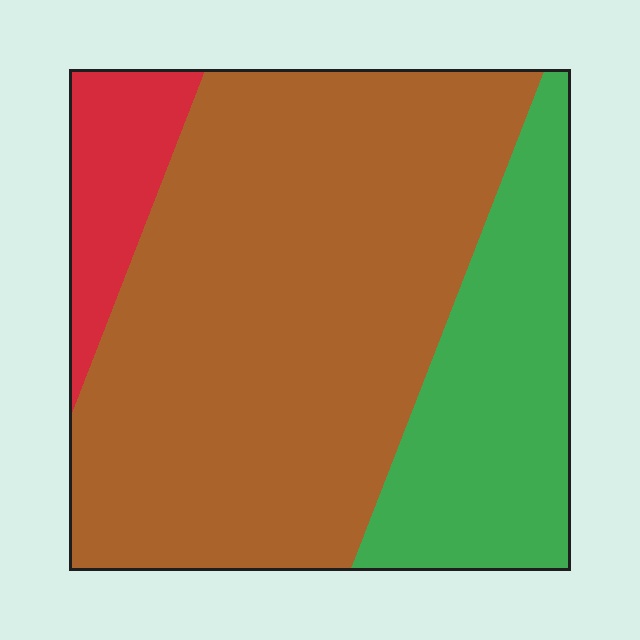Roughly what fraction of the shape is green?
Green covers around 25% of the shape.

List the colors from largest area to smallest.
From largest to smallest: brown, green, red.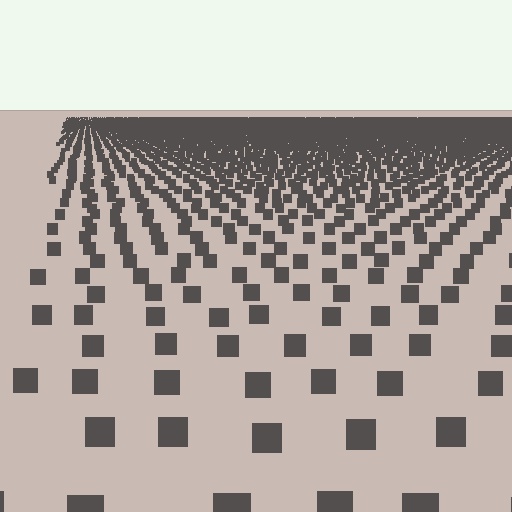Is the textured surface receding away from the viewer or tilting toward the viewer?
The surface is receding away from the viewer. Texture elements get smaller and denser toward the top.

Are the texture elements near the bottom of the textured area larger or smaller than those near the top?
Larger. Near the bottom, elements are closer to the viewer and appear at a bigger on-screen size.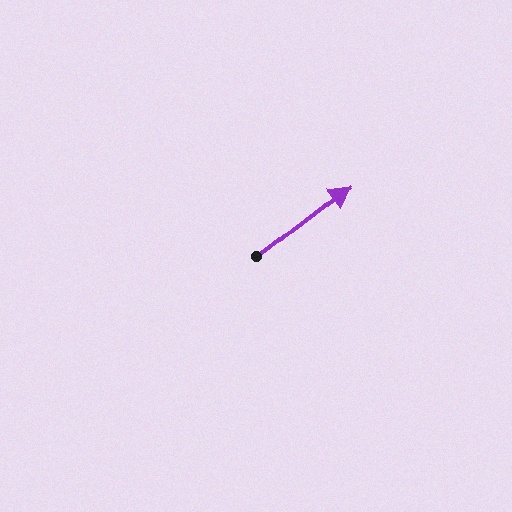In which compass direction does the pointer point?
Northeast.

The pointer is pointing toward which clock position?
Roughly 2 o'clock.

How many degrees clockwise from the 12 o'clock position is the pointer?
Approximately 52 degrees.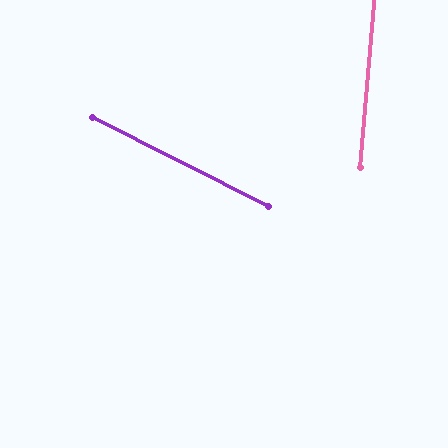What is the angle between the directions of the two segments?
Approximately 68 degrees.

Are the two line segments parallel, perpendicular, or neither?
Neither parallel nor perpendicular — they differ by about 68°.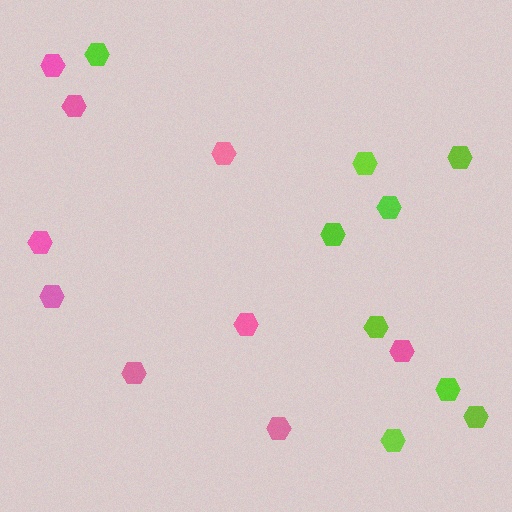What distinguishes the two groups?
There are 2 groups: one group of pink hexagons (9) and one group of lime hexagons (9).